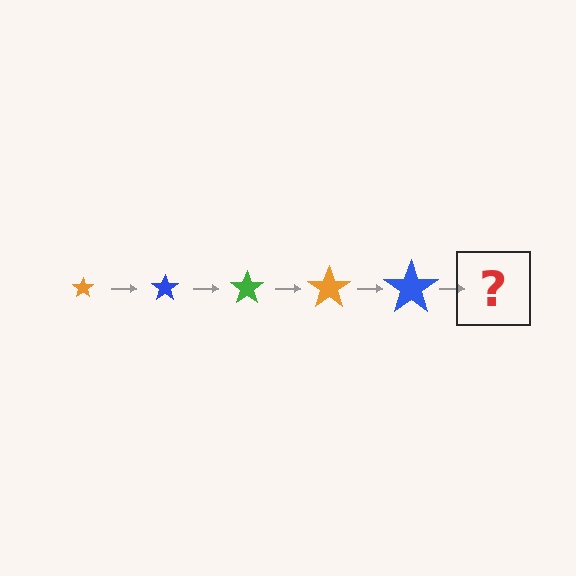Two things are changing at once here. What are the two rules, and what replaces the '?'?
The two rules are that the star grows larger each step and the color cycles through orange, blue, and green. The '?' should be a green star, larger than the previous one.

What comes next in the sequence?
The next element should be a green star, larger than the previous one.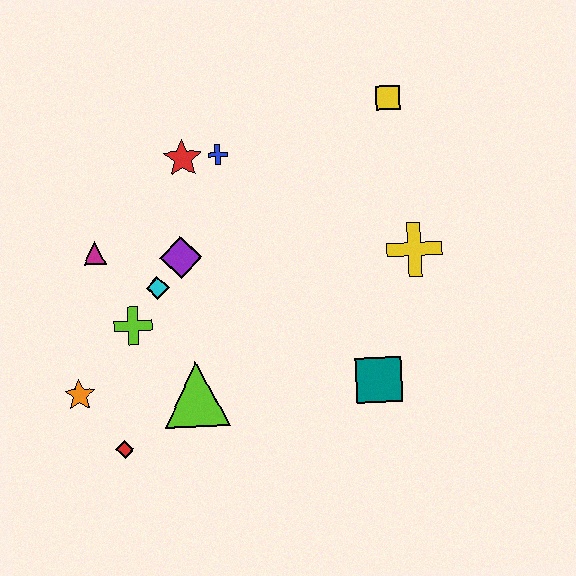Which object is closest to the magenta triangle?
The cyan diamond is closest to the magenta triangle.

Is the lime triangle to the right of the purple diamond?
Yes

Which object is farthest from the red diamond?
The yellow square is farthest from the red diamond.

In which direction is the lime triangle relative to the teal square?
The lime triangle is to the left of the teal square.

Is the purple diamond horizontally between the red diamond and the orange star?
No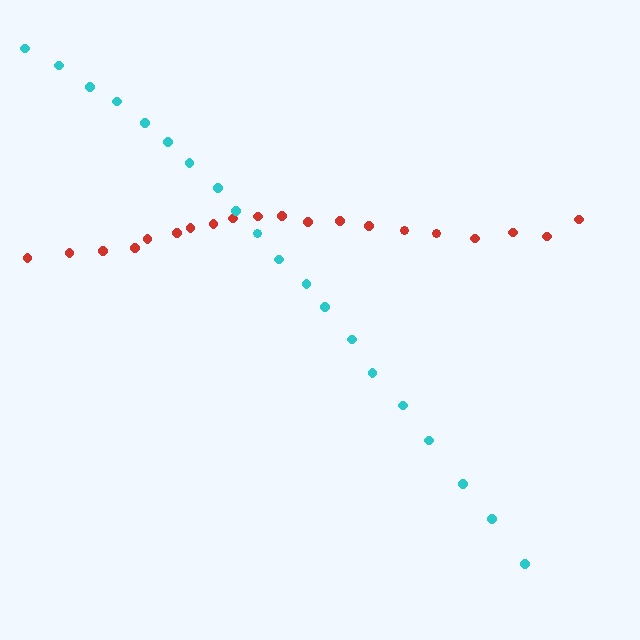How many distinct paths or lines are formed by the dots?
There are 2 distinct paths.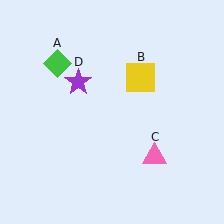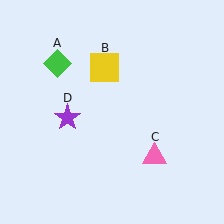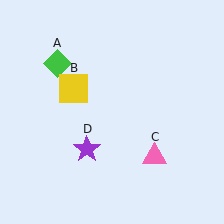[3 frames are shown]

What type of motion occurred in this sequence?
The yellow square (object B), purple star (object D) rotated counterclockwise around the center of the scene.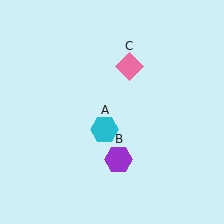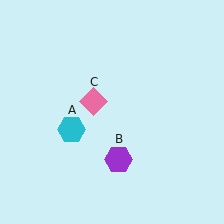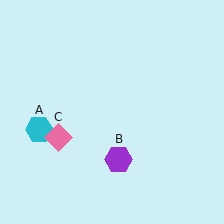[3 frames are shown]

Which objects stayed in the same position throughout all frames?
Purple hexagon (object B) remained stationary.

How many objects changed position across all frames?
2 objects changed position: cyan hexagon (object A), pink diamond (object C).